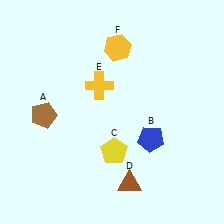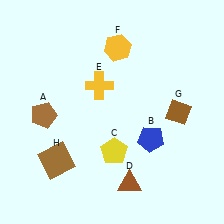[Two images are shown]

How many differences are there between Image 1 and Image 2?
There are 2 differences between the two images.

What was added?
A brown diamond (G), a brown square (H) were added in Image 2.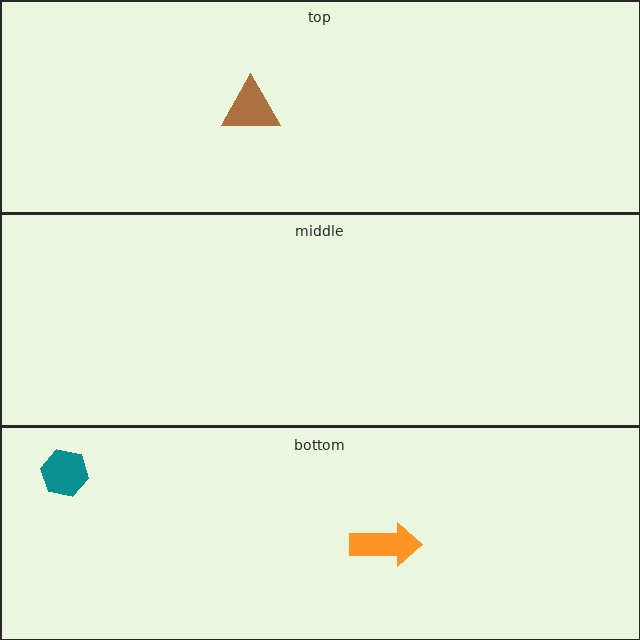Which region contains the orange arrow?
The bottom region.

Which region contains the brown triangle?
The top region.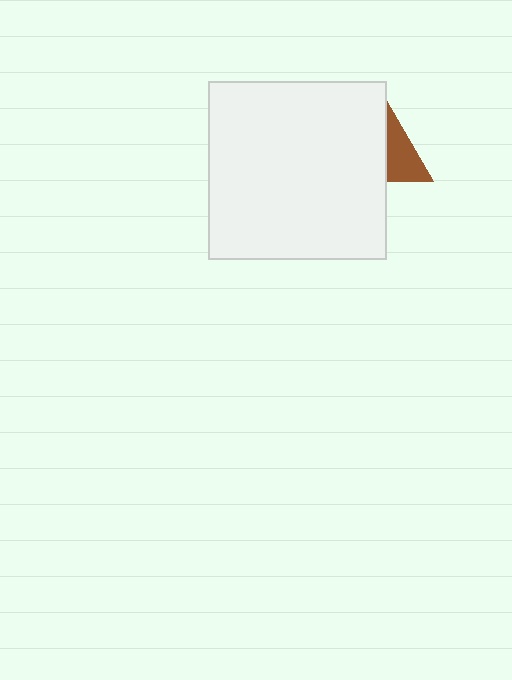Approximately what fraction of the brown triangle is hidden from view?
Roughly 63% of the brown triangle is hidden behind the white square.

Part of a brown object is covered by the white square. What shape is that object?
It is a triangle.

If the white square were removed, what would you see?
You would see the complete brown triangle.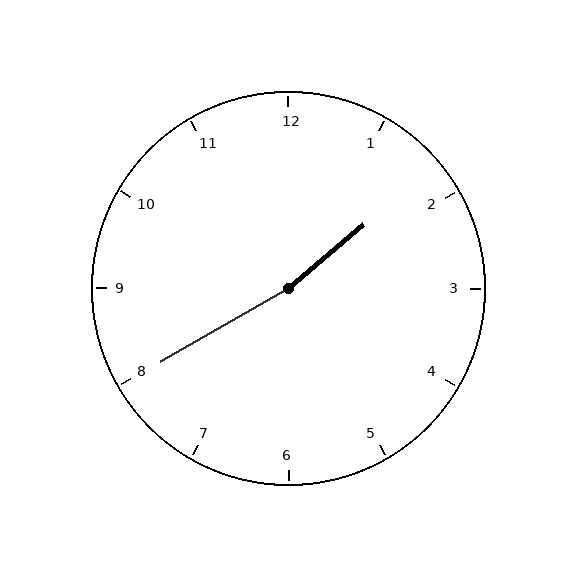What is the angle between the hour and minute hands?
Approximately 170 degrees.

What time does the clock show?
1:40.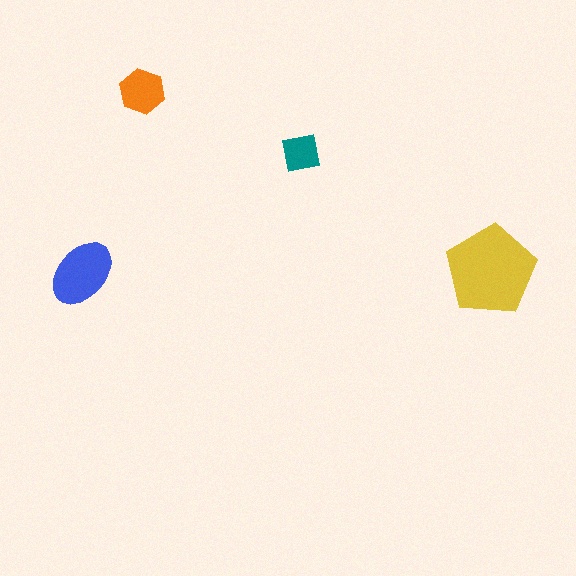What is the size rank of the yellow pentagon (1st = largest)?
1st.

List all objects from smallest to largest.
The teal square, the orange hexagon, the blue ellipse, the yellow pentagon.